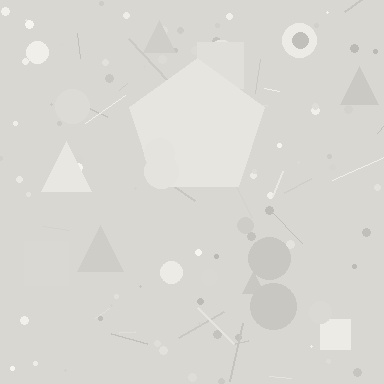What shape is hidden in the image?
A pentagon is hidden in the image.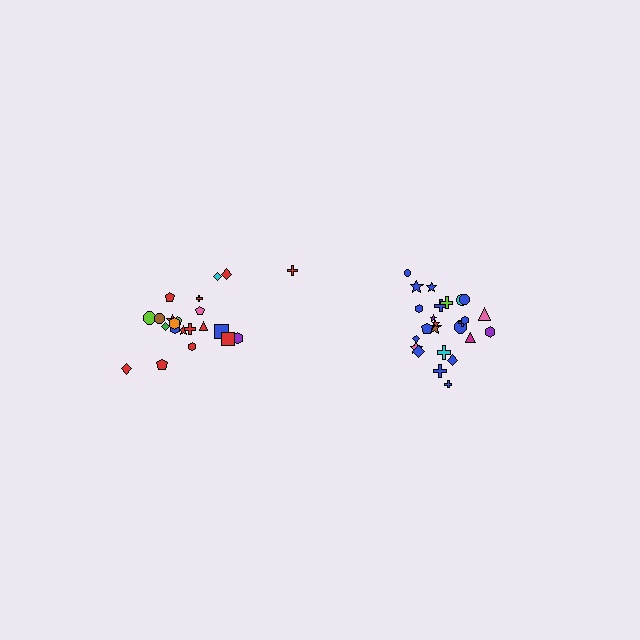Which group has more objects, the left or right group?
The right group.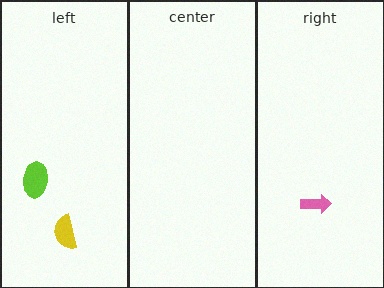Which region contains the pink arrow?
The right region.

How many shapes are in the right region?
1.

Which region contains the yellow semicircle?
The left region.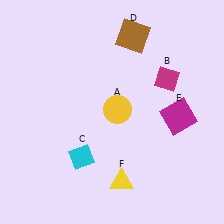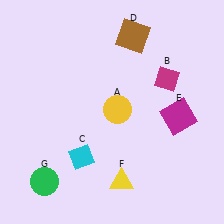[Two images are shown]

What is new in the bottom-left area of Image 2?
A green circle (G) was added in the bottom-left area of Image 2.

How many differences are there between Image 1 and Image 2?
There is 1 difference between the two images.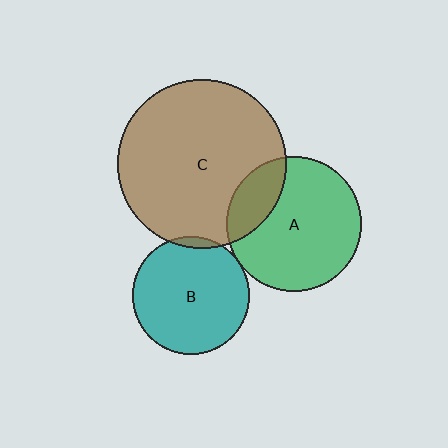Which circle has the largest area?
Circle C (brown).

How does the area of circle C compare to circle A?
Approximately 1.6 times.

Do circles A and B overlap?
Yes.